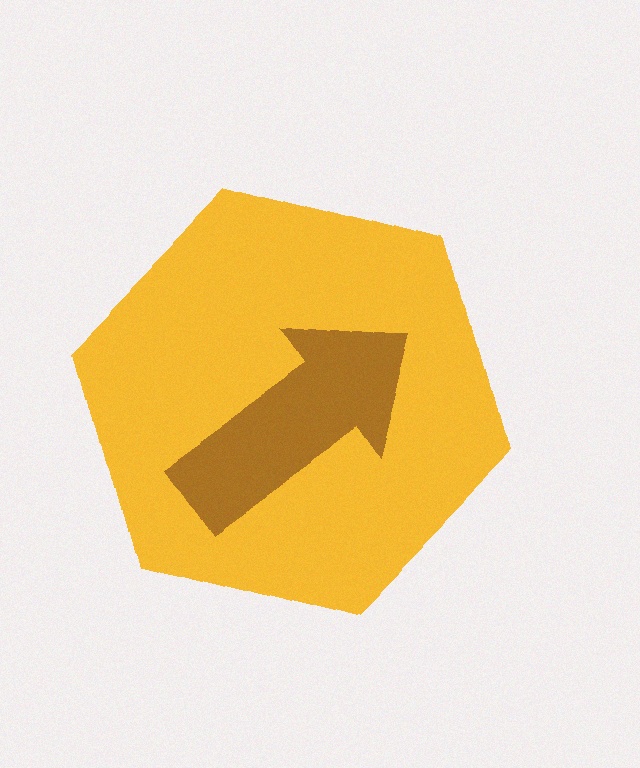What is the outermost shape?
The yellow hexagon.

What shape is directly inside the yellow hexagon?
The brown arrow.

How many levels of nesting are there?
2.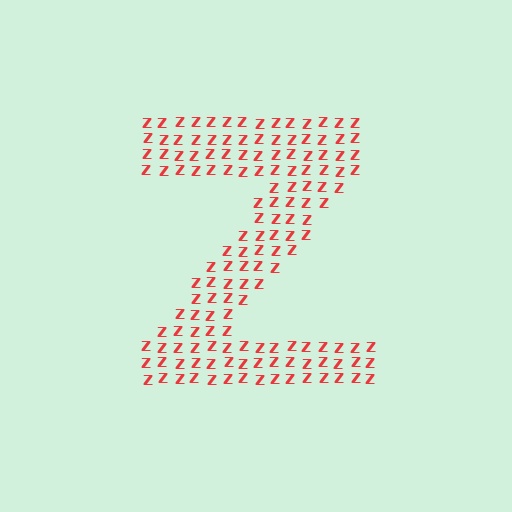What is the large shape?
The large shape is the letter Z.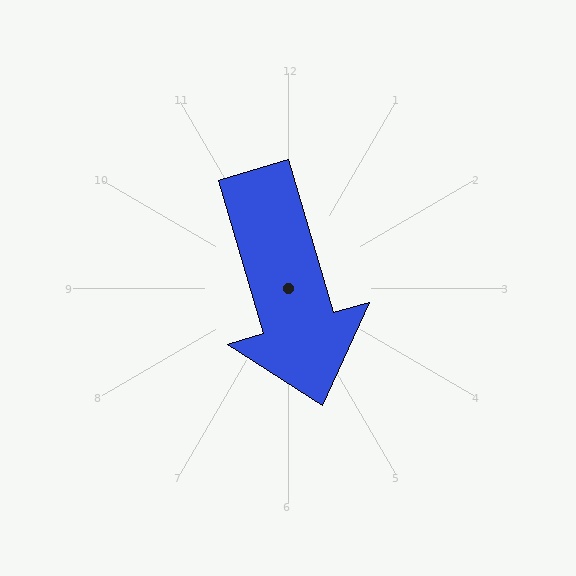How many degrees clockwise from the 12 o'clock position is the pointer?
Approximately 164 degrees.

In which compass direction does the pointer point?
South.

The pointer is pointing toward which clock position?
Roughly 5 o'clock.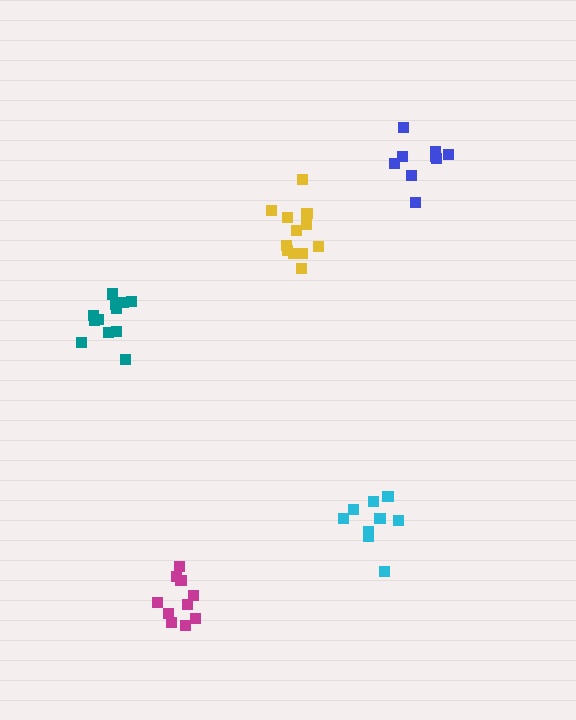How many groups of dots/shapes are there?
There are 5 groups.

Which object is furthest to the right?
The blue cluster is rightmost.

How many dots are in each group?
Group 1: 9 dots, Group 2: 12 dots, Group 3: 10 dots, Group 4: 9 dots, Group 5: 12 dots (52 total).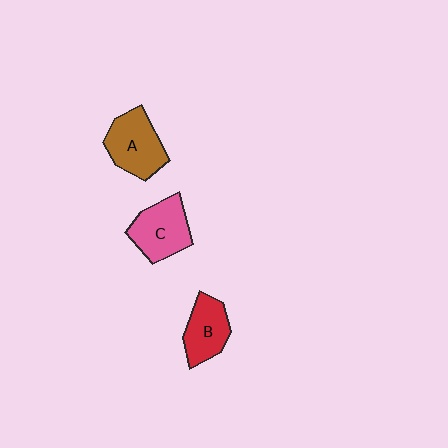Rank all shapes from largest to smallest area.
From largest to smallest: A (brown), C (pink), B (red).